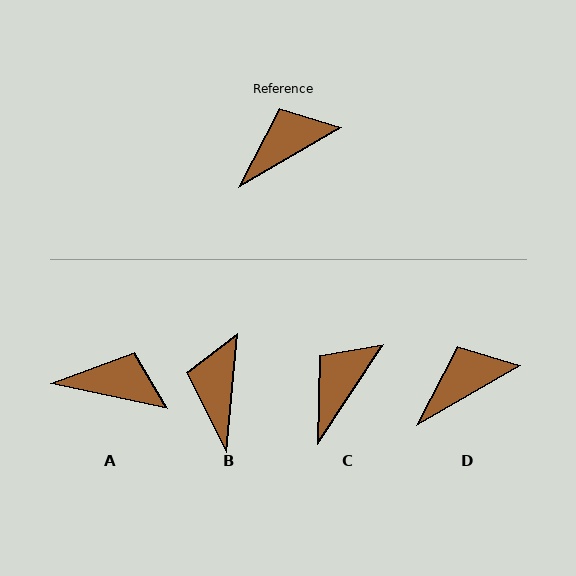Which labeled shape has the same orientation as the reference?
D.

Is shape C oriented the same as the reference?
No, it is off by about 26 degrees.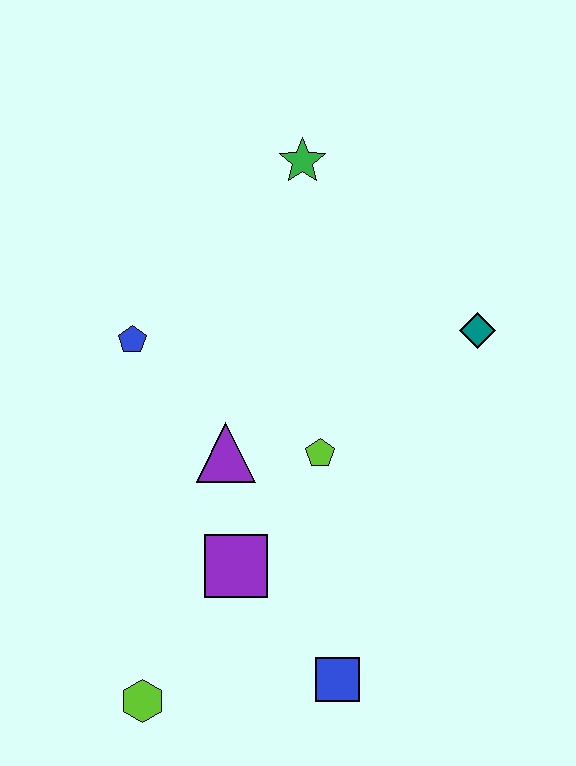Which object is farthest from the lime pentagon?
The lime hexagon is farthest from the lime pentagon.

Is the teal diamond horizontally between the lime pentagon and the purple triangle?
No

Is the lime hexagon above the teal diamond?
No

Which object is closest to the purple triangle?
The lime pentagon is closest to the purple triangle.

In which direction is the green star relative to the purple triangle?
The green star is above the purple triangle.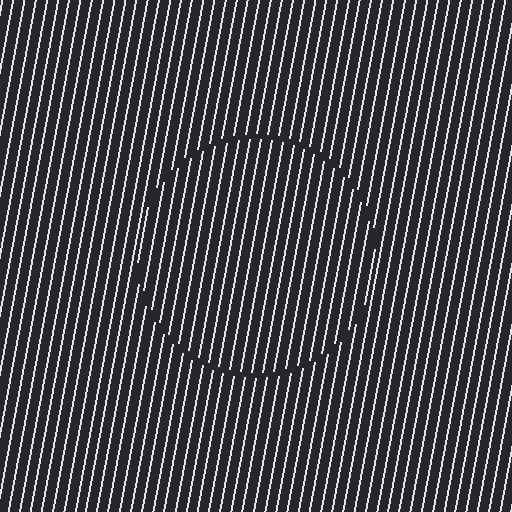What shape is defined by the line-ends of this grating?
An illusory circle. The interior of the shape contains the same grating, shifted by half a period — the contour is defined by the phase discontinuity where line-ends from the inner and outer gratings abut.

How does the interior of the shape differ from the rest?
The interior of the shape contains the same grating, shifted by half a period — the contour is defined by the phase discontinuity where line-ends from the inner and outer gratings abut.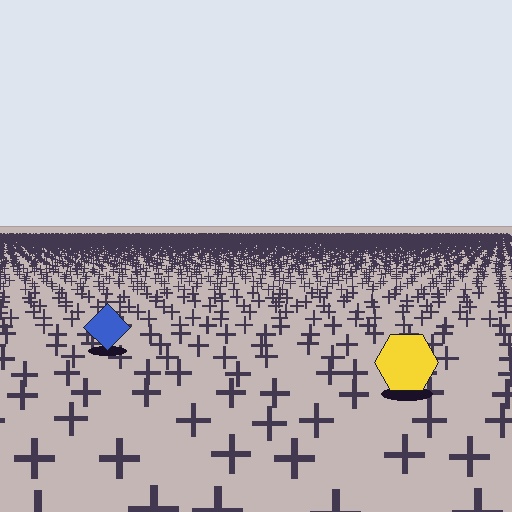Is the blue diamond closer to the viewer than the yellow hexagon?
No. The yellow hexagon is closer — you can tell from the texture gradient: the ground texture is coarser near it.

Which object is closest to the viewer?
The yellow hexagon is closest. The texture marks near it are larger and more spread out.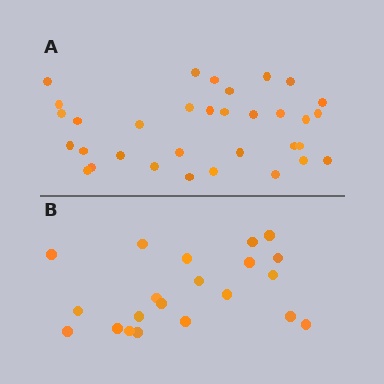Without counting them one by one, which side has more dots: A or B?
Region A (the top region) has more dots.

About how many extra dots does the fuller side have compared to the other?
Region A has roughly 12 or so more dots than region B.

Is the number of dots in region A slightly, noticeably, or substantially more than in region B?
Region A has substantially more. The ratio is roughly 1.6 to 1.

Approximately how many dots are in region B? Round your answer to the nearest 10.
About 20 dots. (The exact count is 21, which rounds to 20.)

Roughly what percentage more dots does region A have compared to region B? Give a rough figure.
About 55% more.